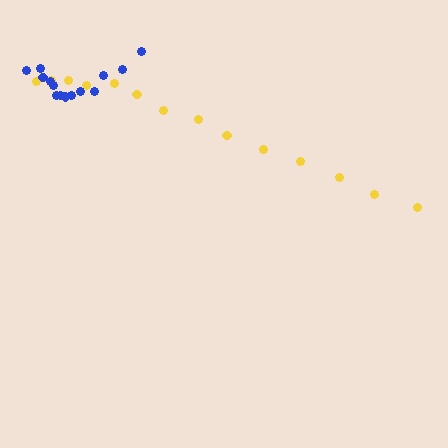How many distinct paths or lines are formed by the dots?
There are 2 distinct paths.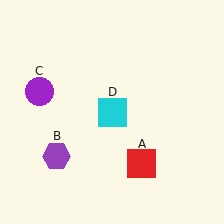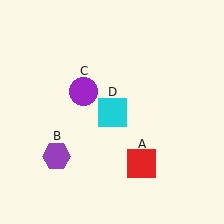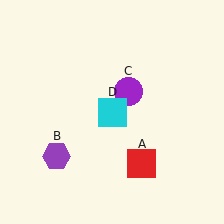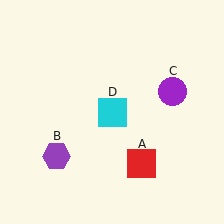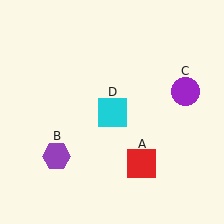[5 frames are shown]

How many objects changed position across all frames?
1 object changed position: purple circle (object C).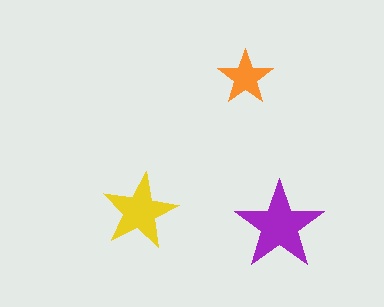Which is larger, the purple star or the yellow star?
The purple one.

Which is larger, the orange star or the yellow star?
The yellow one.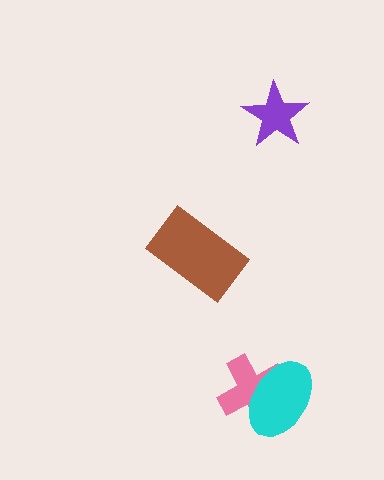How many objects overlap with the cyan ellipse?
1 object overlaps with the cyan ellipse.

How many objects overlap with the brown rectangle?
0 objects overlap with the brown rectangle.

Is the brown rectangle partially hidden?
No, no other shape covers it.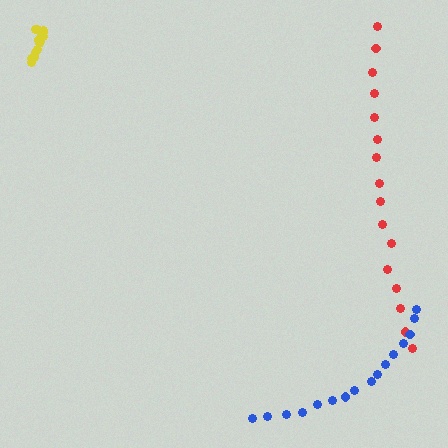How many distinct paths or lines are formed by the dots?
There are 3 distinct paths.